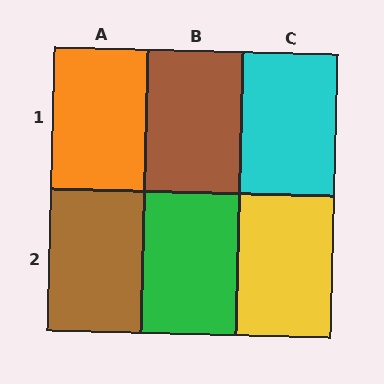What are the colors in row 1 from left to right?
Orange, brown, cyan.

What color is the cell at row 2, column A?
Brown.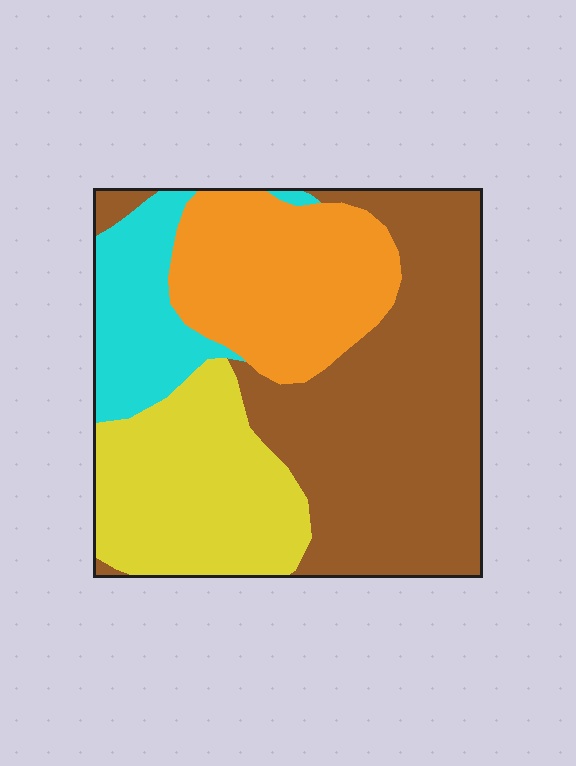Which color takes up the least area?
Cyan, at roughly 15%.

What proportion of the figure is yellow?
Yellow takes up about one quarter (1/4) of the figure.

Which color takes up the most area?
Brown, at roughly 40%.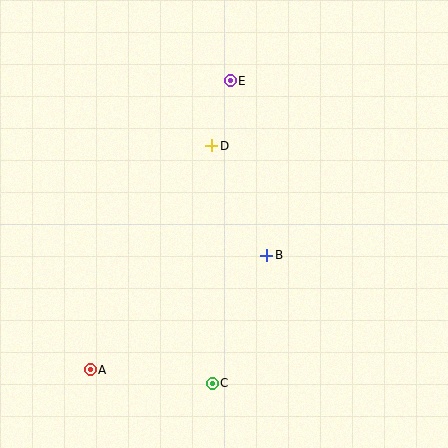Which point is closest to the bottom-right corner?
Point C is closest to the bottom-right corner.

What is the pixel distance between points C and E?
The distance between C and E is 303 pixels.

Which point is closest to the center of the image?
Point B at (267, 255) is closest to the center.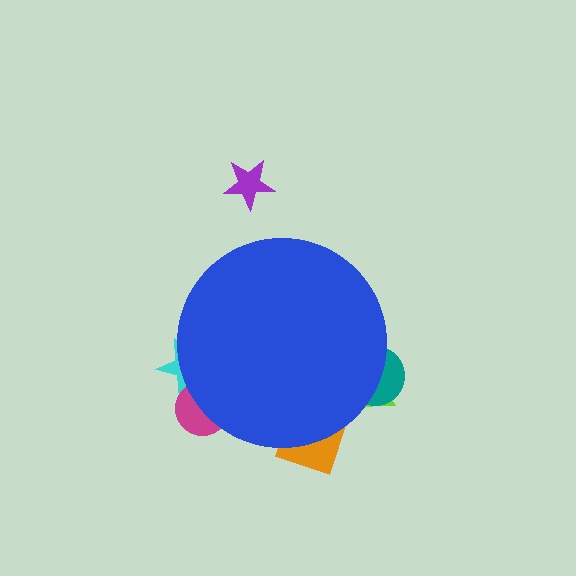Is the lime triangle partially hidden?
Yes, the lime triangle is partially hidden behind the blue circle.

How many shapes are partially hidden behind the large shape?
5 shapes are partially hidden.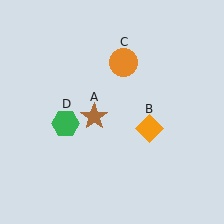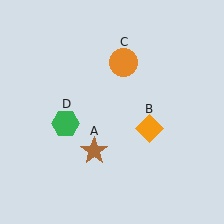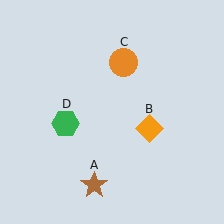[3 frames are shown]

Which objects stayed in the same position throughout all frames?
Orange diamond (object B) and orange circle (object C) and green hexagon (object D) remained stationary.